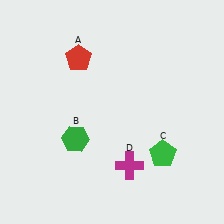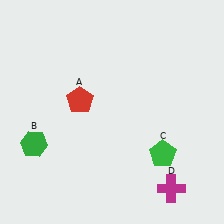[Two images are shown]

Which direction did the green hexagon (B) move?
The green hexagon (B) moved left.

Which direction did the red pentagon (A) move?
The red pentagon (A) moved down.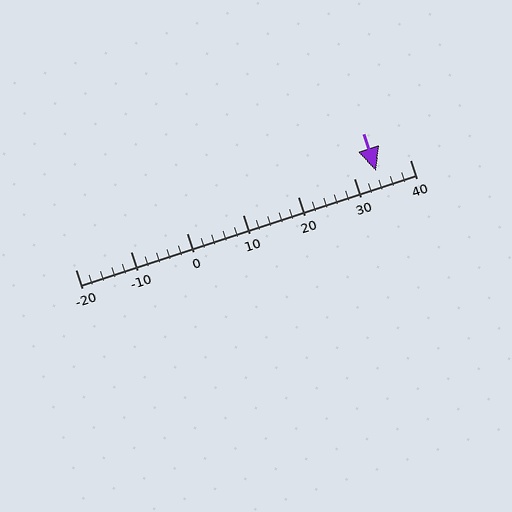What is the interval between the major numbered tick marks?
The major tick marks are spaced 10 units apart.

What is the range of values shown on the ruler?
The ruler shows values from -20 to 40.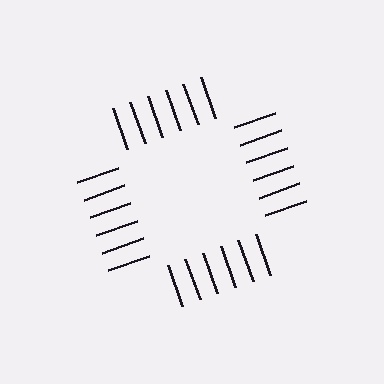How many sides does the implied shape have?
4 sides — the line-ends trace a square.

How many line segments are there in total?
24 — 6 along each of the 4 edges.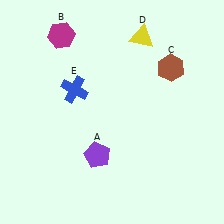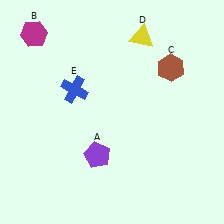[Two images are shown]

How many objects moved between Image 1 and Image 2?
1 object moved between the two images.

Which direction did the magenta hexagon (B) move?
The magenta hexagon (B) moved left.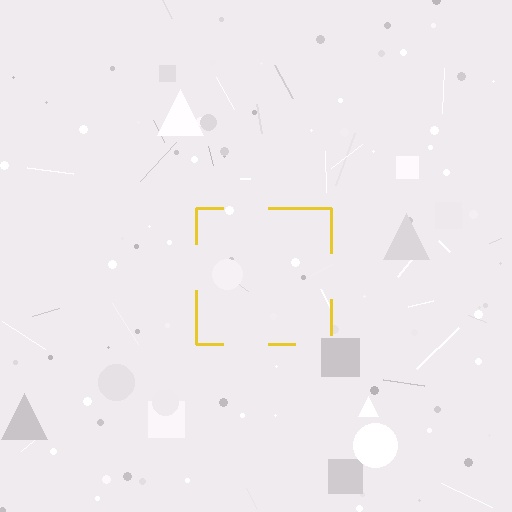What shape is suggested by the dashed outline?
The dashed outline suggests a square.